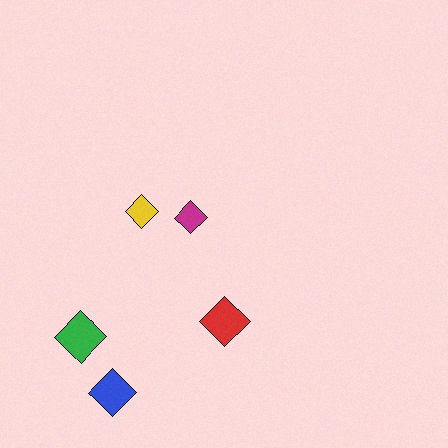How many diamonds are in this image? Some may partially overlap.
There are 5 diamonds.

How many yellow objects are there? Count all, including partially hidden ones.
There is 1 yellow object.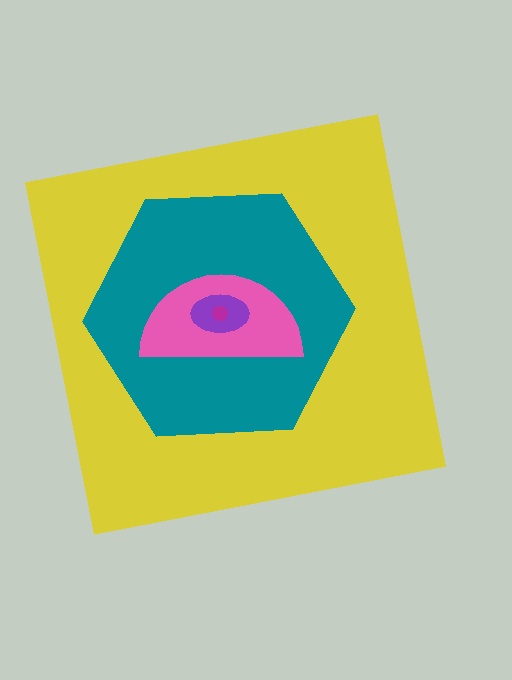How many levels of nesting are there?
5.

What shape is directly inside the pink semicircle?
The purple ellipse.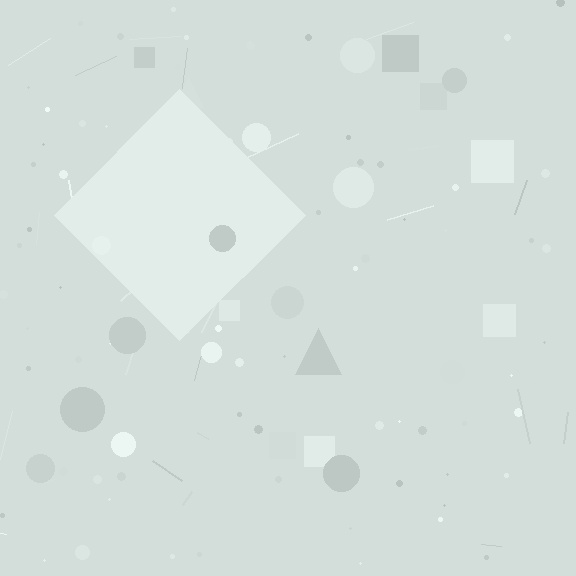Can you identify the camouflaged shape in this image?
The camouflaged shape is a diamond.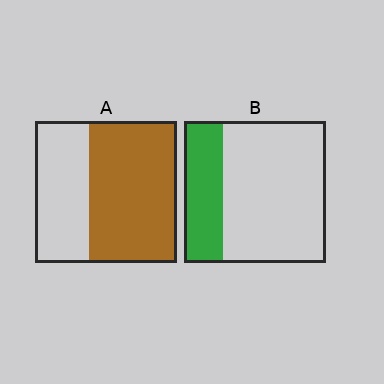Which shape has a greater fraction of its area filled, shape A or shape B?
Shape A.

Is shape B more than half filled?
No.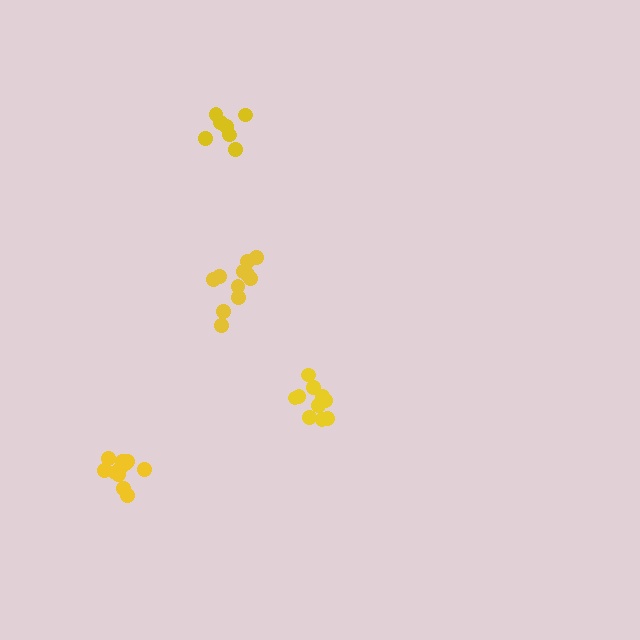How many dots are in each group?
Group 1: 10 dots, Group 2: 11 dots, Group 3: 11 dots, Group 4: 7 dots (39 total).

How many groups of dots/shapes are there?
There are 4 groups.